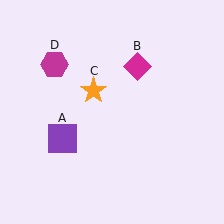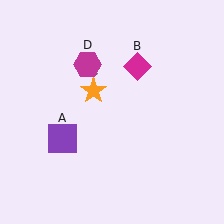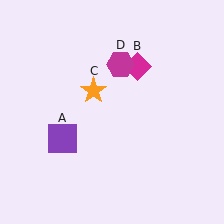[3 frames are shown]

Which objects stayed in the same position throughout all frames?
Purple square (object A) and magenta diamond (object B) and orange star (object C) remained stationary.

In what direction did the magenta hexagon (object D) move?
The magenta hexagon (object D) moved right.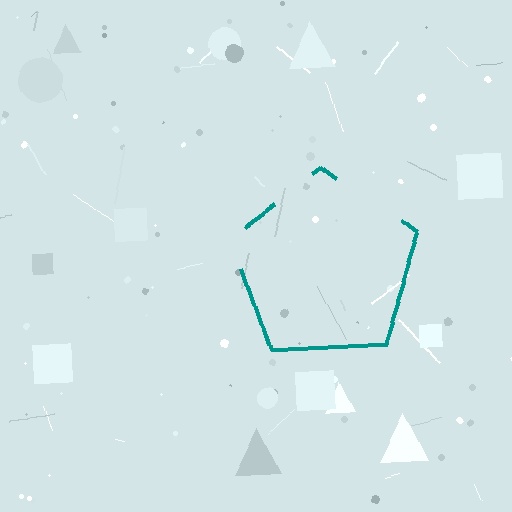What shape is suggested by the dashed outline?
The dashed outline suggests a pentagon.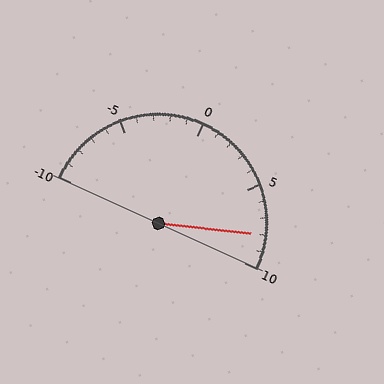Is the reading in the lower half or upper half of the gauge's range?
The reading is in the upper half of the range (-10 to 10).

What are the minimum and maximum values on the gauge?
The gauge ranges from -10 to 10.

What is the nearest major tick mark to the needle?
The nearest major tick mark is 10.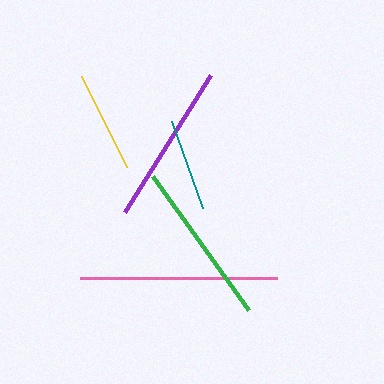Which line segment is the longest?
The pink line is the longest at approximately 197 pixels.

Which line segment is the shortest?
The teal line is the shortest at approximately 92 pixels.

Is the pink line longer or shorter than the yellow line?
The pink line is longer than the yellow line.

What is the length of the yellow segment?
The yellow segment is approximately 102 pixels long.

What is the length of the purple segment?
The purple segment is approximately 162 pixels long.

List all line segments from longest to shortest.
From longest to shortest: pink, green, purple, yellow, teal.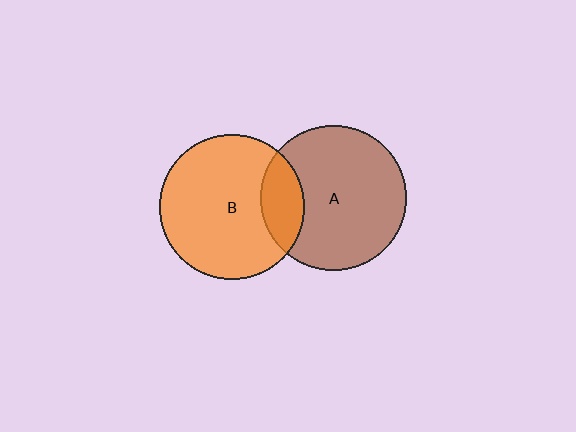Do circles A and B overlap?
Yes.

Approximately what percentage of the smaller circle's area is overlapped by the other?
Approximately 20%.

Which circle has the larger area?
Circle A (brown).